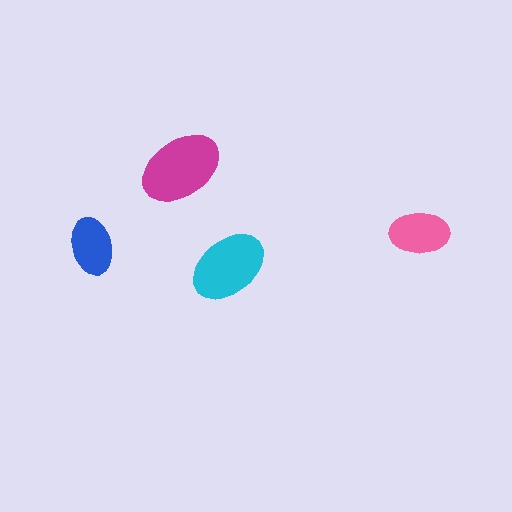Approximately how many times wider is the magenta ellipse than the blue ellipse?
About 1.5 times wider.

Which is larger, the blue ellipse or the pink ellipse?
The pink one.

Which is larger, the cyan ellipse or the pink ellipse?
The cyan one.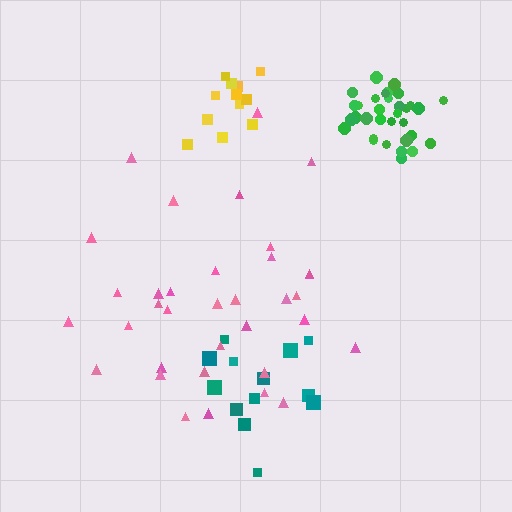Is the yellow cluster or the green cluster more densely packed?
Green.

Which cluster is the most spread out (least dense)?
Pink.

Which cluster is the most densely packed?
Green.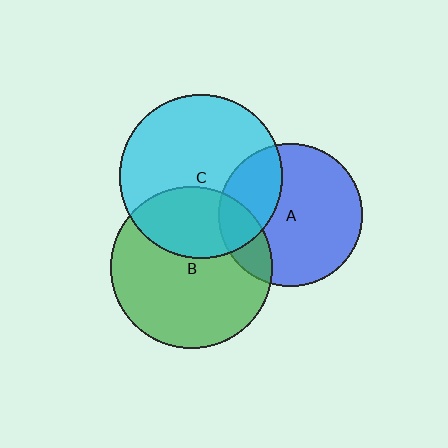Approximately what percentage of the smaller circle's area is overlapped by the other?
Approximately 35%.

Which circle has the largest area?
Circle C (cyan).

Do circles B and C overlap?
Yes.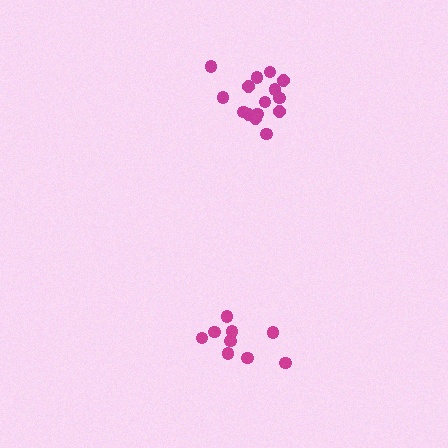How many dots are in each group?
Group 1: 9 dots, Group 2: 15 dots (24 total).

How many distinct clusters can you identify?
There are 2 distinct clusters.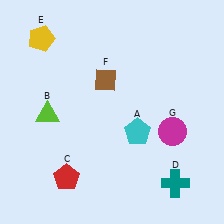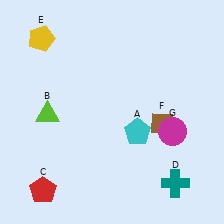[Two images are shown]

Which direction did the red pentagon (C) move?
The red pentagon (C) moved left.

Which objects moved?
The objects that moved are: the red pentagon (C), the brown diamond (F).